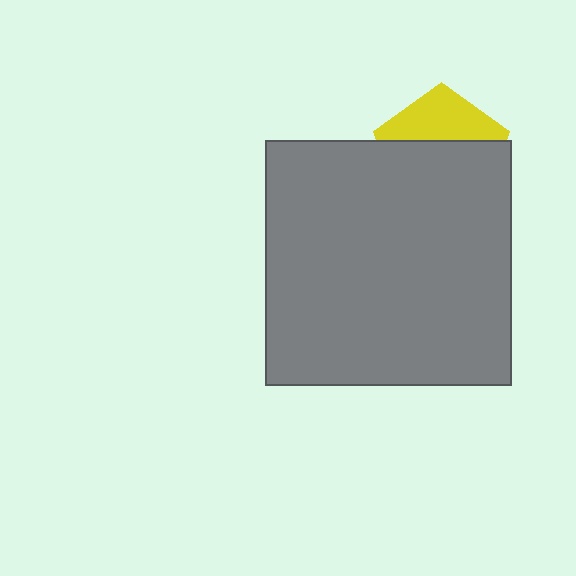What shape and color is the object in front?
The object in front is a gray square.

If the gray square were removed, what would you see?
You would see the complete yellow pentagon.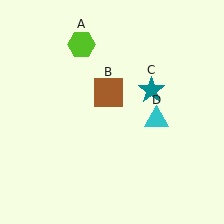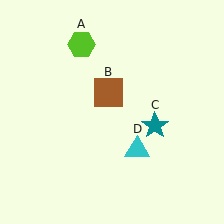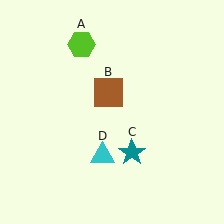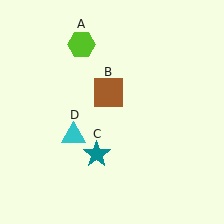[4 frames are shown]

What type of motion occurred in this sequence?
The teal star (object C), cyan triangle (object D) rotated clockwise around the center of the scene.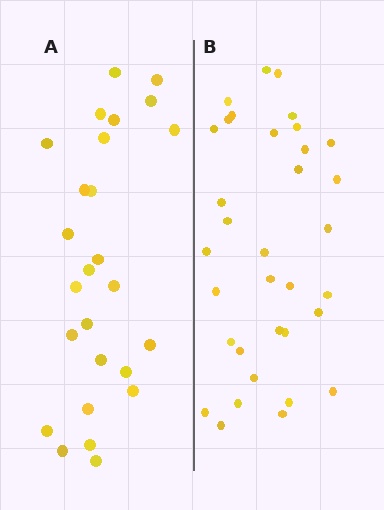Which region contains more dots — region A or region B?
Region B (the right region) has more dots.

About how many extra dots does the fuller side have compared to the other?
Region B has roughly 8 or so more dots than region A.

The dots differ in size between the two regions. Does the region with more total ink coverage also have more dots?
No. Region A has more total ink coverage because its dots are larger, but region B actually contains more individual dots. Total area can be misleading — the number of items is what matters here.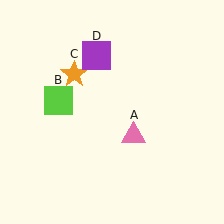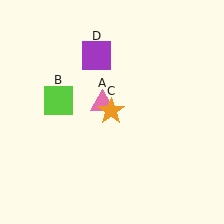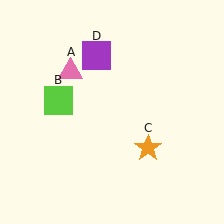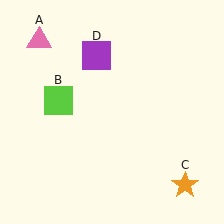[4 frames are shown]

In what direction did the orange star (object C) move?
The orange star (object C) moved down and to the right.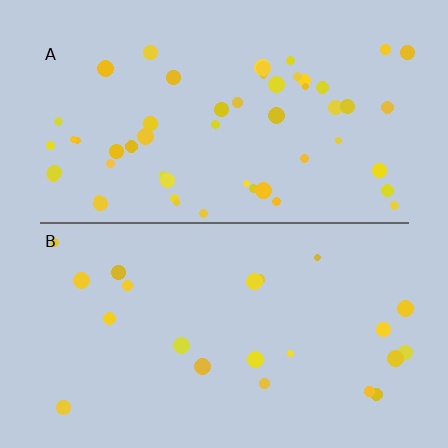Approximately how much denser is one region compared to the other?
Approximately 2.5× — region A over region B.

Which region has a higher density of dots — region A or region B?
A (the top).